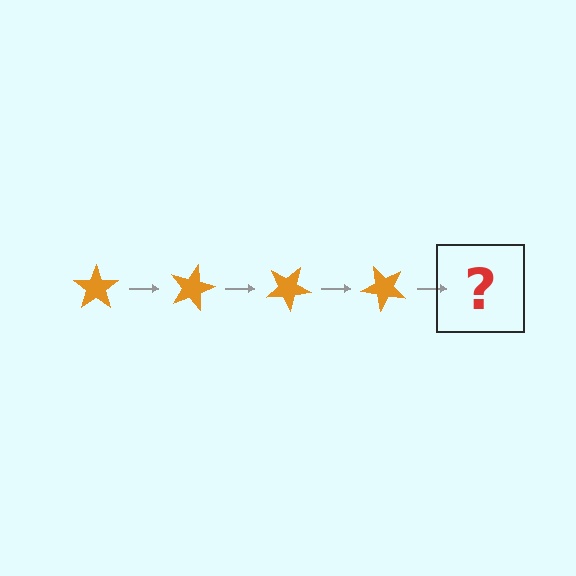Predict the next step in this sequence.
The next step is an orange star rotated 60 degrees.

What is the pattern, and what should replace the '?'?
The pattern is that the star rotates 15 degrees each step. The '?' should be an orange star rotated 60 degrees.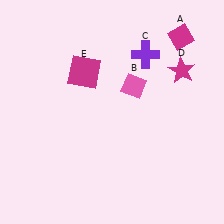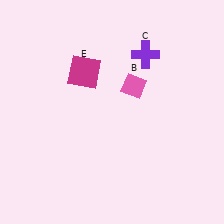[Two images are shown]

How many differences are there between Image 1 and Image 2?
There are 2 differences between the two images.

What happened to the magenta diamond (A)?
The magenta diamond (A) was removed in Image 2. It was in the top-right area of Image 1.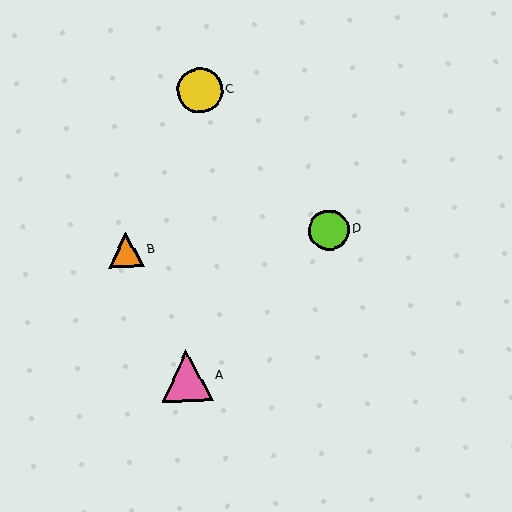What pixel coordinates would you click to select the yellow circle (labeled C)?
Click at (200, 90) to select the yellow circle C.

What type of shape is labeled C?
Shape C is a yellow circle.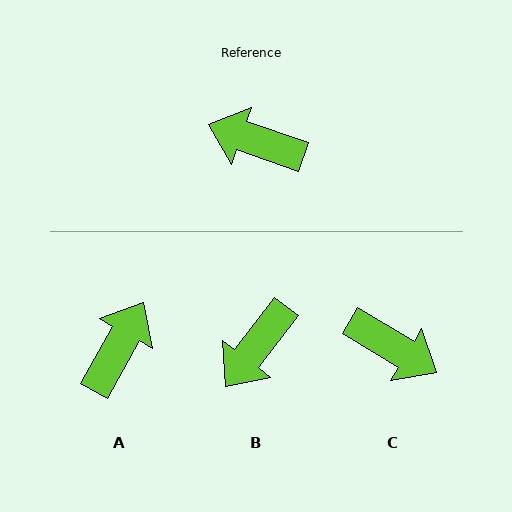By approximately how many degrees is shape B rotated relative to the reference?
Approximately 72 degrees counter-clockwise.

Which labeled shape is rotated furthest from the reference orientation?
C, about 168 degrees away.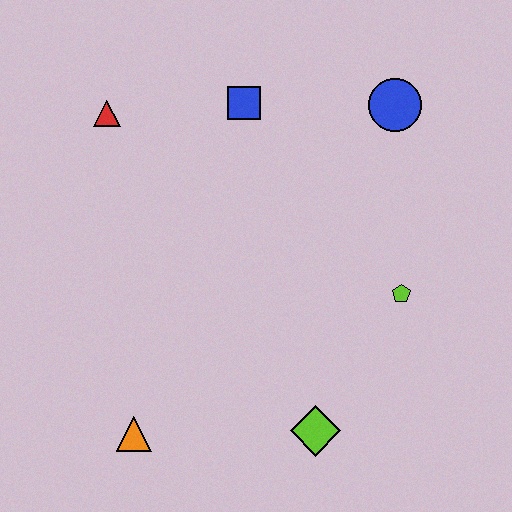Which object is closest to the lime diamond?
The lime pentagon is closest to the lime diamond.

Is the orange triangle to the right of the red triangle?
Yes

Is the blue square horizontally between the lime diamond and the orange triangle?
Yes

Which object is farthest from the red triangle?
The lime diamond is farthest from the red triangle.